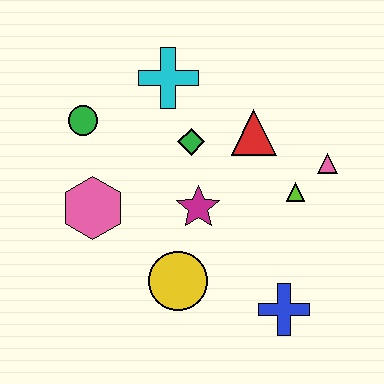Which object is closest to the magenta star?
The green diamond is closest to the magenta star.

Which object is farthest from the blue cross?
The green circle is farthest from the blue cross.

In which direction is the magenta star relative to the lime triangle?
The magenta star is to the left of the lime triangle.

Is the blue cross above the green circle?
No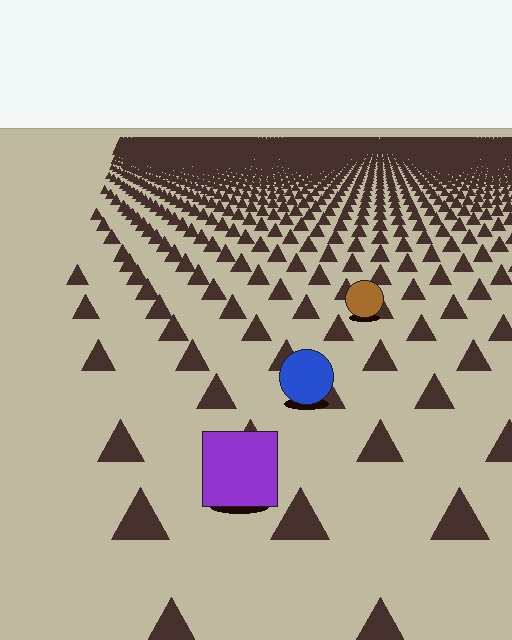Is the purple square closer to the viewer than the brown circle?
Yes. The purple square is closer — you can tell from the texture gradient: the ground texture is coarser near it.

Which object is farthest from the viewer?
The brown circle is farthest from the viewer. It appears smaller and the ground texture around it is denser.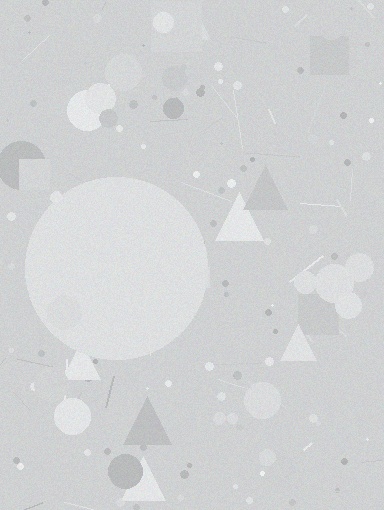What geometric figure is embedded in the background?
A circle is embedded in the background.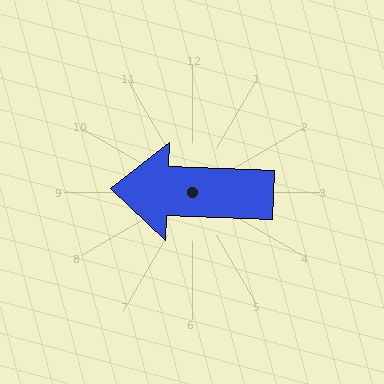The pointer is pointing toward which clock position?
Roughly 9 o'clock.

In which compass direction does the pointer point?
West.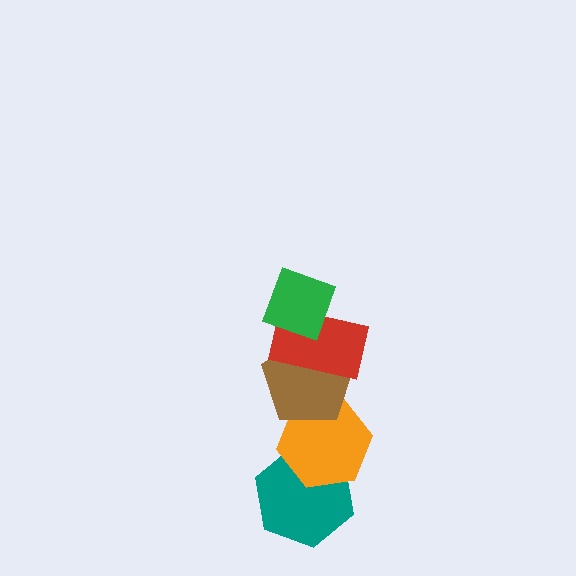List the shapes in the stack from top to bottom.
From top to bottom: the green diamond, the red rectangle, the brown pentagon, the orange hexagon, the teal hexagon.